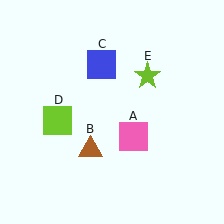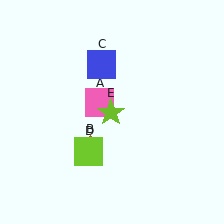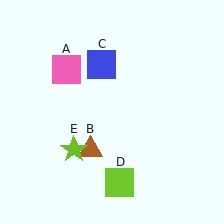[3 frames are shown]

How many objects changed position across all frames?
3 objects changed position: pink square (object A), lime square (object D), lime star (object E).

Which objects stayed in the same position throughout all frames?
Brown triangle (object B) and blue square (object C) remained stationary.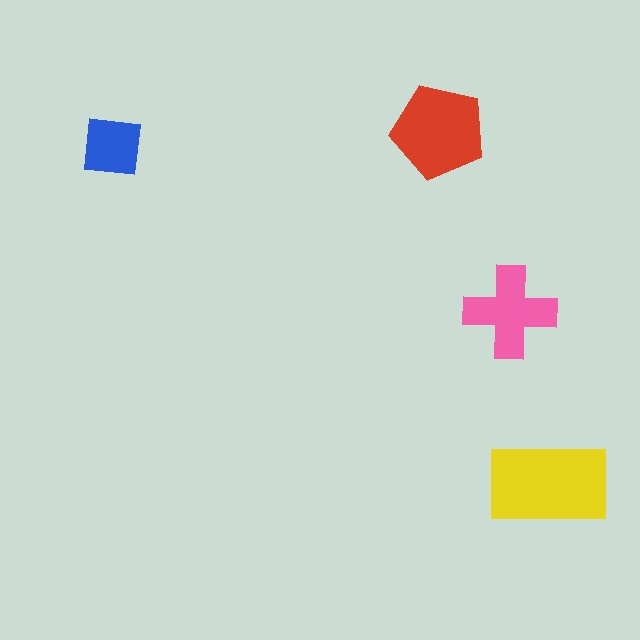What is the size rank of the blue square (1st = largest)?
4th.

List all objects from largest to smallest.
The yellow rectangle, the red pentagon, the pink cross, the blue square.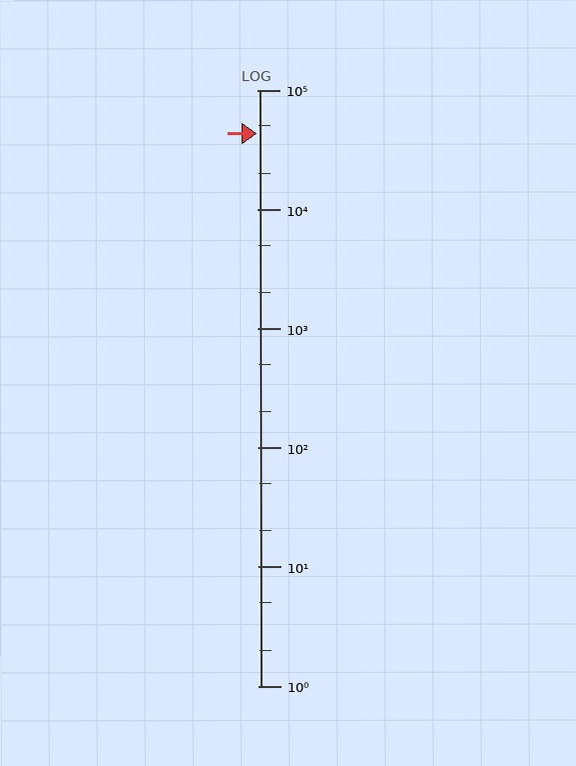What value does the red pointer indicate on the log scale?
The pointer indicates approximately 43000.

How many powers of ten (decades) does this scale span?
The scale spans 5 decades, from 1 to 100000.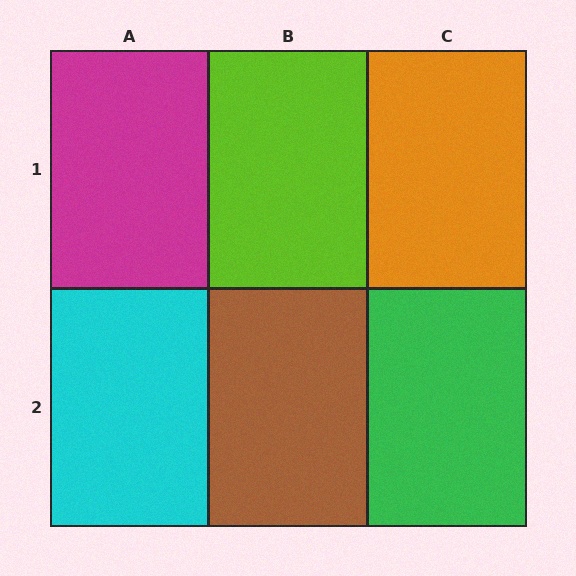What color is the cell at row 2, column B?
Brown.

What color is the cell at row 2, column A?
Cyan.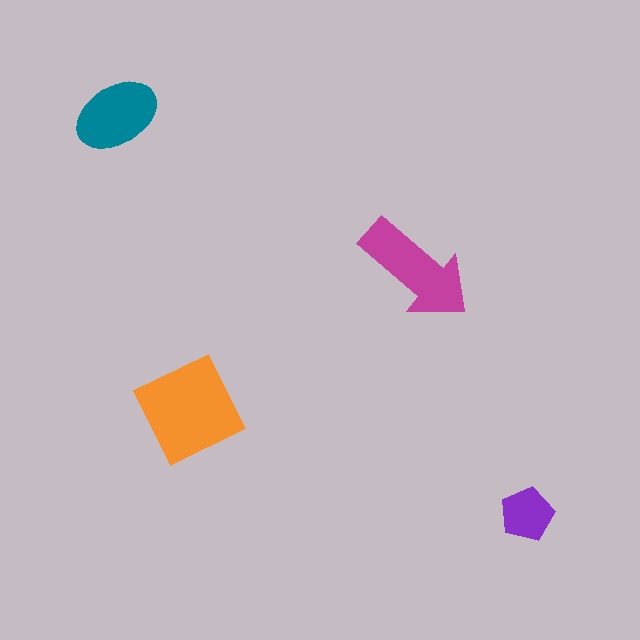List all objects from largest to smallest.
The orange square, the magenta arrow, the teal ellipse, the purple pentagon.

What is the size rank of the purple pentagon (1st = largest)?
4th.